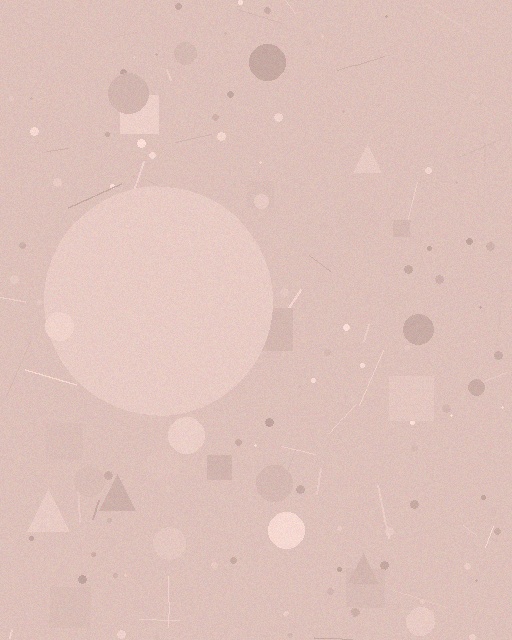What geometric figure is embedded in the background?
A circle is embedded in the background.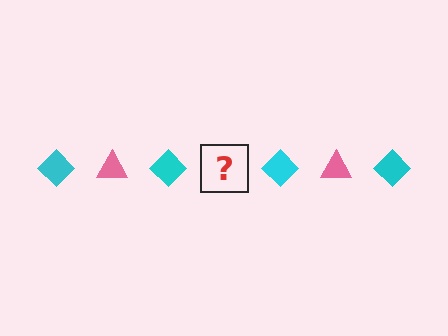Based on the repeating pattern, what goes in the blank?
The blank should be a pink triangle.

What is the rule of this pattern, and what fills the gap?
The rule is that the pattern alternates between cyan diamond and pink triangle. The gap should be filled with a pink triangle.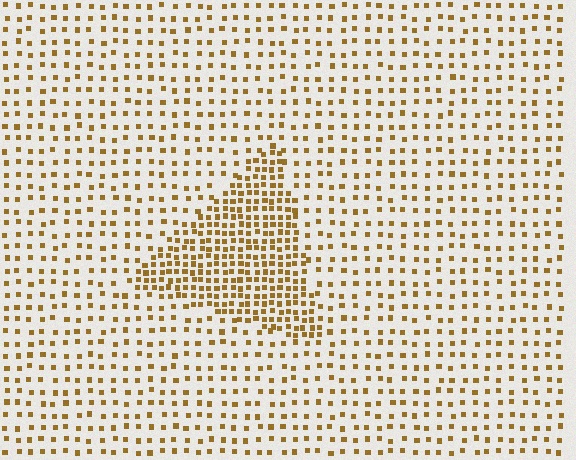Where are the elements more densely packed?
The elements are more densely packed inside the triangle boundary.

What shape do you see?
I see a triangle.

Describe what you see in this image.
The image contains small brown elements arranged at two different densities. A triangle-shaped region is visible where the elements are more densely packed than the surrounding area.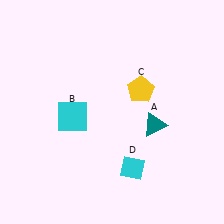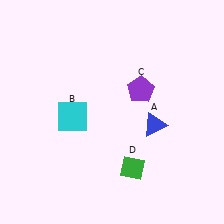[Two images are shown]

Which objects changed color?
A changed from teal to blue. C changed from yellow to purple. D changed from cyan to green.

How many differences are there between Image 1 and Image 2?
There are 3 differences between the two images.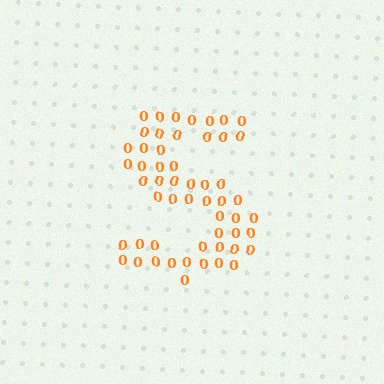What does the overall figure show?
The overall figure shows the letter S.